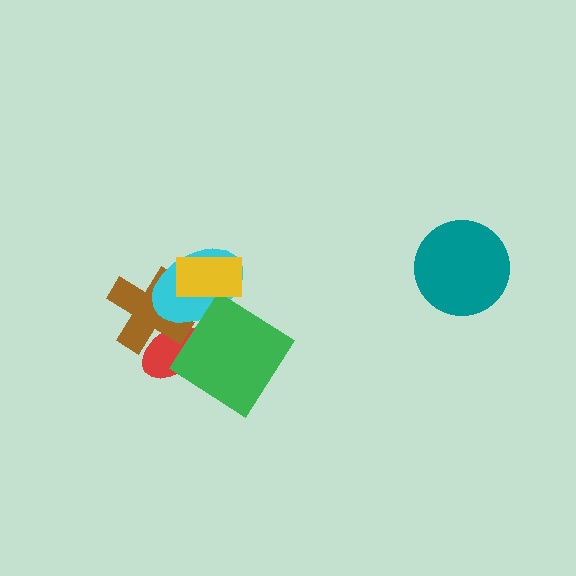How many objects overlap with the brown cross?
3 objects overlap with the brown cross.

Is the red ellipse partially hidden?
Yes, it is partially covered by another shape.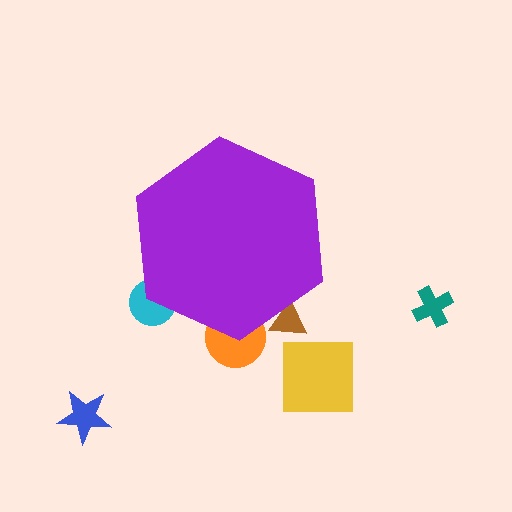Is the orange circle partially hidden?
Yes, the orange circle is partially hidden behind the purple hexagon.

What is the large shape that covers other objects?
A purple hexagon.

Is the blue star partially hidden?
No, the blue star is fully visible.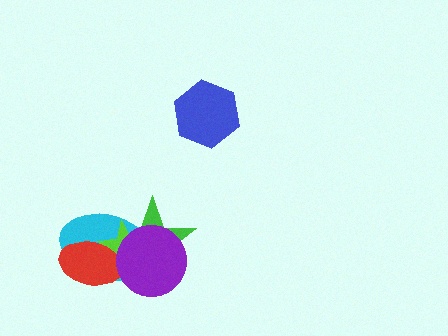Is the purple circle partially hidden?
No, no other shape covers it.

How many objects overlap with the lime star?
4 objects overlap with the lime star.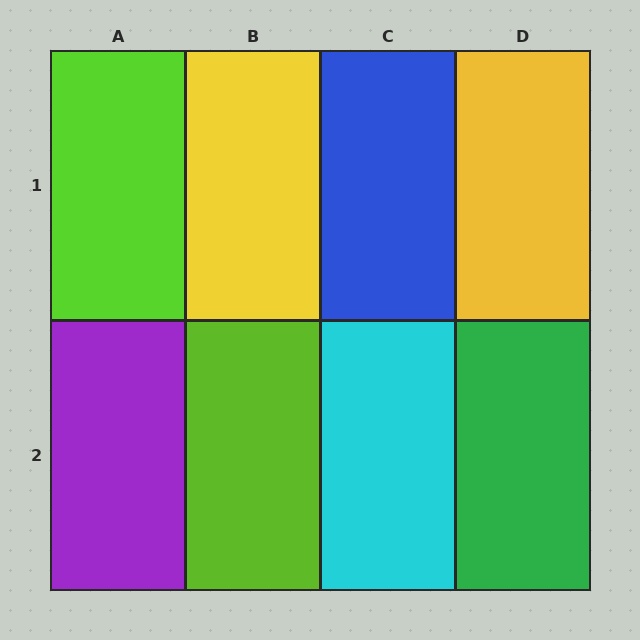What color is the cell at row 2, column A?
Purple.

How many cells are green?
1 cell is green.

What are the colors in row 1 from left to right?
Lime, yellow, blue, yellow.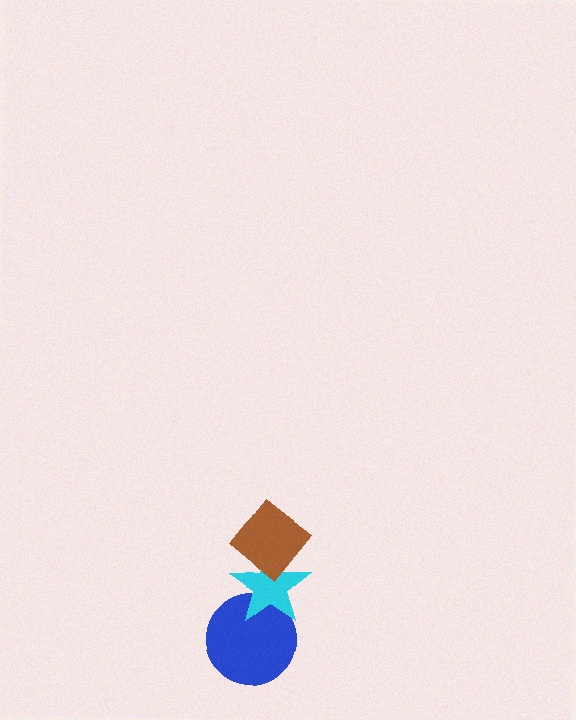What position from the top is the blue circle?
The blue circle is 3rd from the top.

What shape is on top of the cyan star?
The brown diamond is on top of the cyan star.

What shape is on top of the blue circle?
The cyan star is on top of the blue circle.